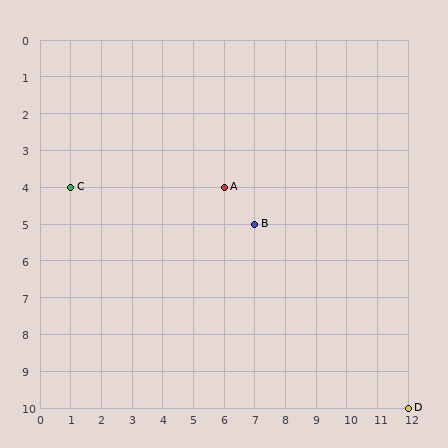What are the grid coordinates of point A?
Point A is at grid coordinates (6, 4).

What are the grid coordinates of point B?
Point B is at grid coordinates (7, 5).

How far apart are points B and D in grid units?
Points B and D are 5 columns and 5 rows apart (about 7.1 grid units diagonally).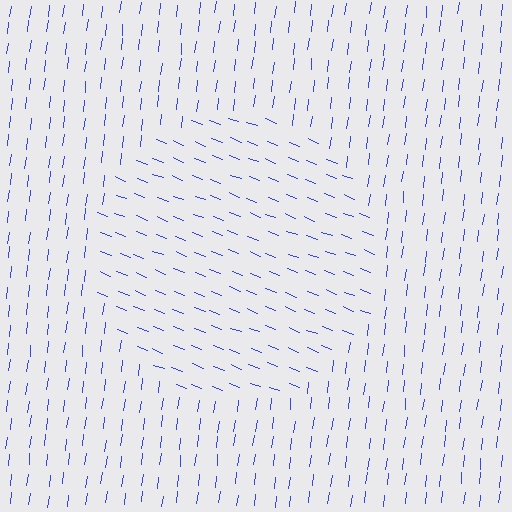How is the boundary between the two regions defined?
The boundary is defined purely by a change in line orientation (approximately 75 degrees difference). All lines are the same color and thickness.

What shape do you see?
I see a circle.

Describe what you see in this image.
The image is filled with small blue line segments. A circle region in the image has lines oriented differently from the surrounding lines, creating a visible texture boundary.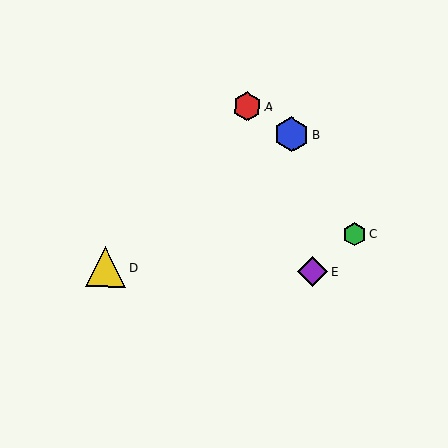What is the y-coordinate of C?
Object C is at y≈234.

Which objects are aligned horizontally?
Objects D, E are aligned horizontally.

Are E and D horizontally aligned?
Yes, both are at y≈271.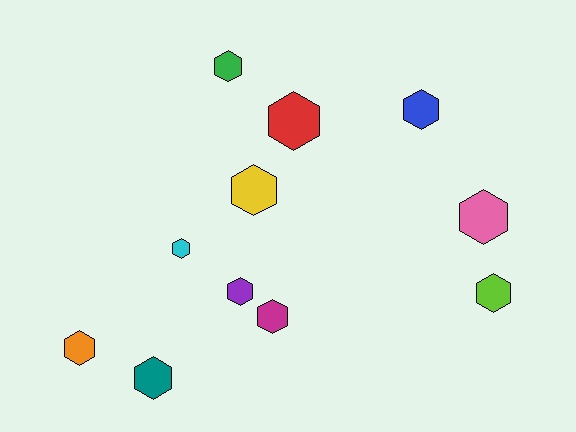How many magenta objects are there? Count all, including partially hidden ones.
There is 1 magenta object.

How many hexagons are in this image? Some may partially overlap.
There are 11 hexagons.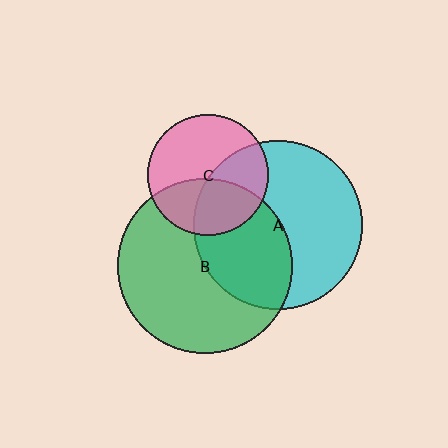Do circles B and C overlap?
Yes.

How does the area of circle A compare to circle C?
Approximately 2.0 times.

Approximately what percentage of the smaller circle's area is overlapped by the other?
Approximately 40%.